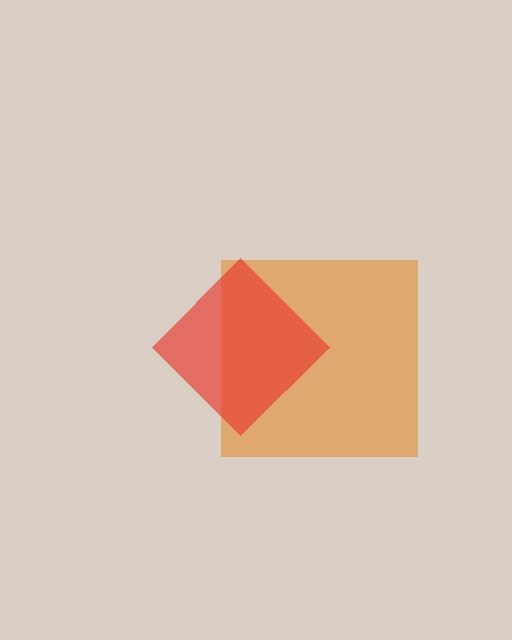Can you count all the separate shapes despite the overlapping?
Yes, there are 2 separate shapes.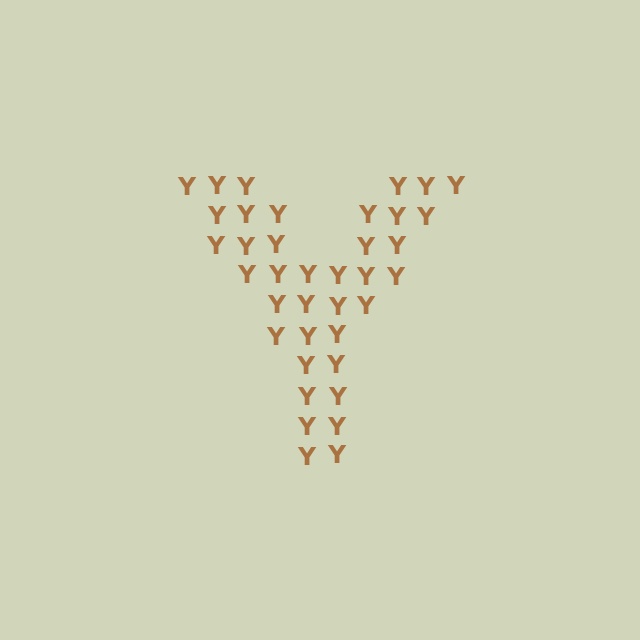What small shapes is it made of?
It is made of small letter Y's.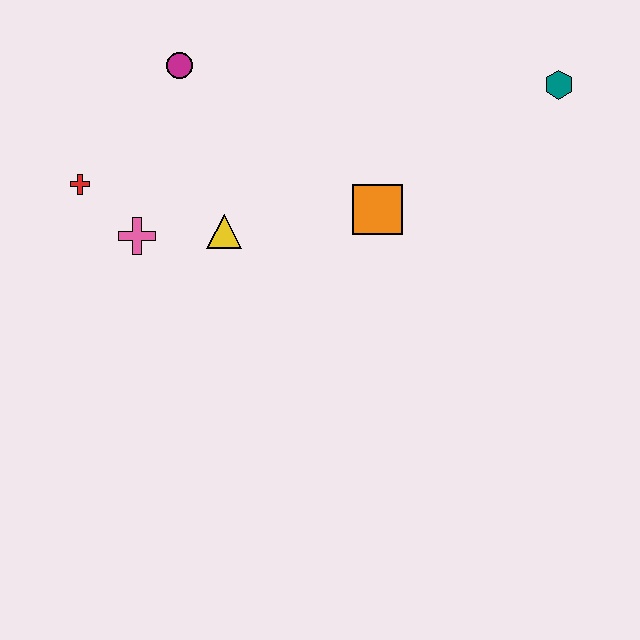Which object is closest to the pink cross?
The red cross is closest to the pink cross.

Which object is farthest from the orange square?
The red cross is farthest from the orange square.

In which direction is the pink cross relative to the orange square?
The pink cross is to the left of the orange square.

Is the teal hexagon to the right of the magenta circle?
Yes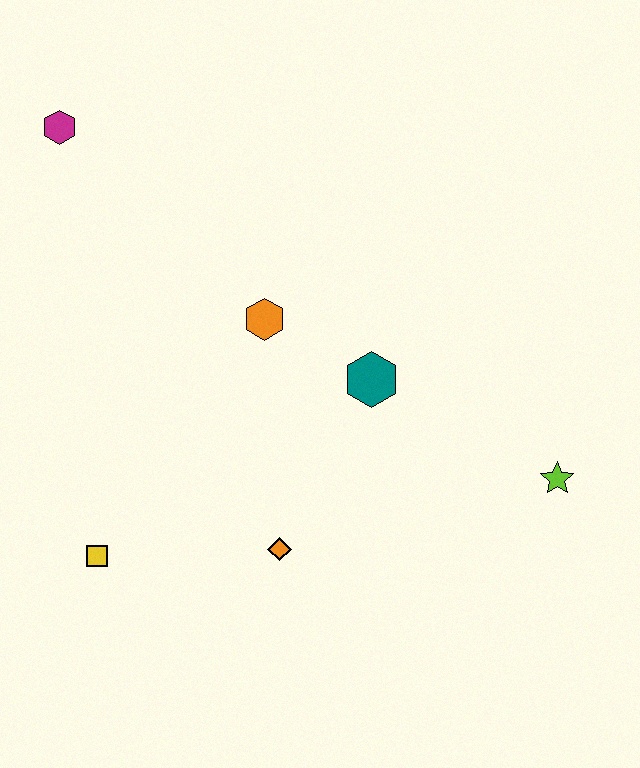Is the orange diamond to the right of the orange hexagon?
Yes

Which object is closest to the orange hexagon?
The teal hexagon is closest to the orange hexagon.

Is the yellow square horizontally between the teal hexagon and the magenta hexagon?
Yes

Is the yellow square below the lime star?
Yes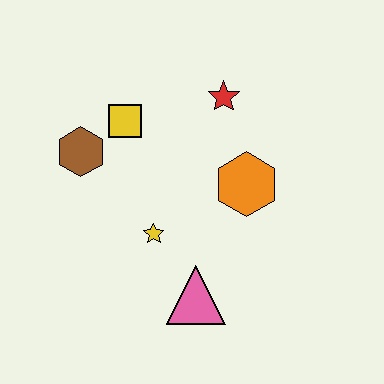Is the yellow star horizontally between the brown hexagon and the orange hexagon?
Yes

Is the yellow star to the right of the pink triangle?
No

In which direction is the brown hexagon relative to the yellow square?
The brown hexagon is to the left of the yellow square.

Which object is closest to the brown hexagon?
The yellow square is closest to the brown hexagon.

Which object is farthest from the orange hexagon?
The brown hexagon is farthest from the orange hexagon.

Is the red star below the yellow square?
No